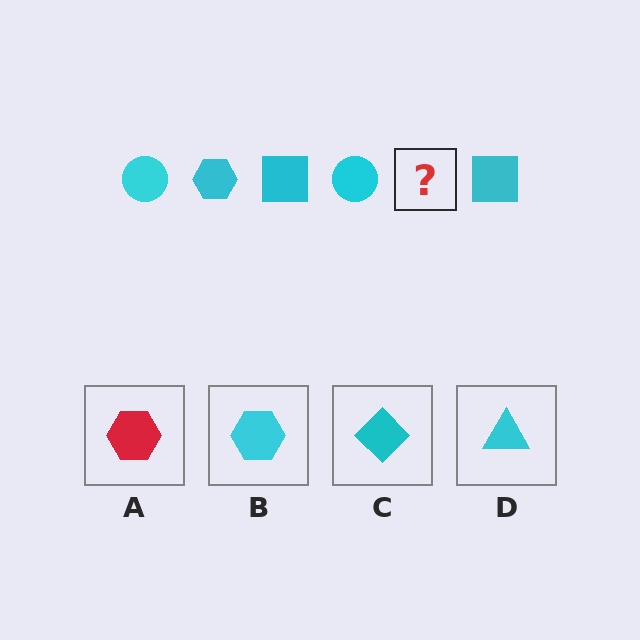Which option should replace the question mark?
Option B.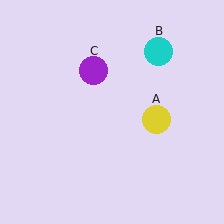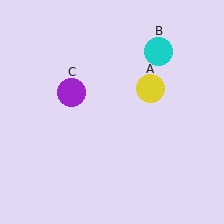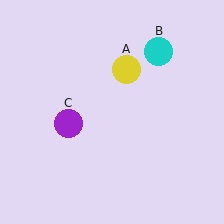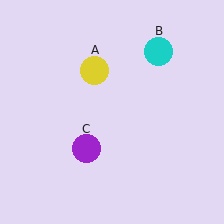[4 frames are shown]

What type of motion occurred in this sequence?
The yellow circle (object A), purple circle (object C) rotated counterclockwise around the center of the scene.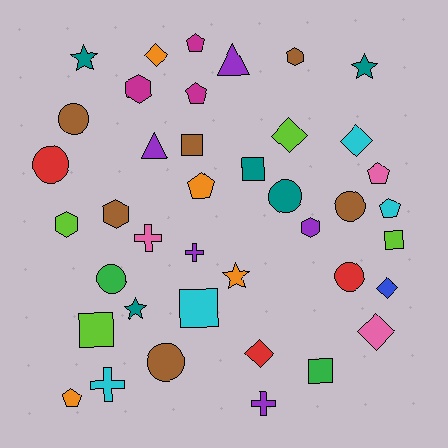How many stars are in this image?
There are 4 stars.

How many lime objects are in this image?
There are 4 lime objects.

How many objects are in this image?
There are 40 objects.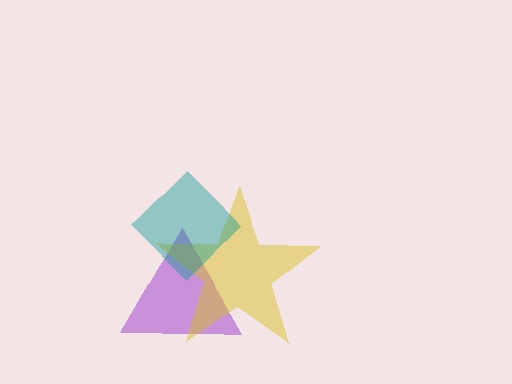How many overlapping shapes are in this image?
There are 3 overlapping shapes in the image.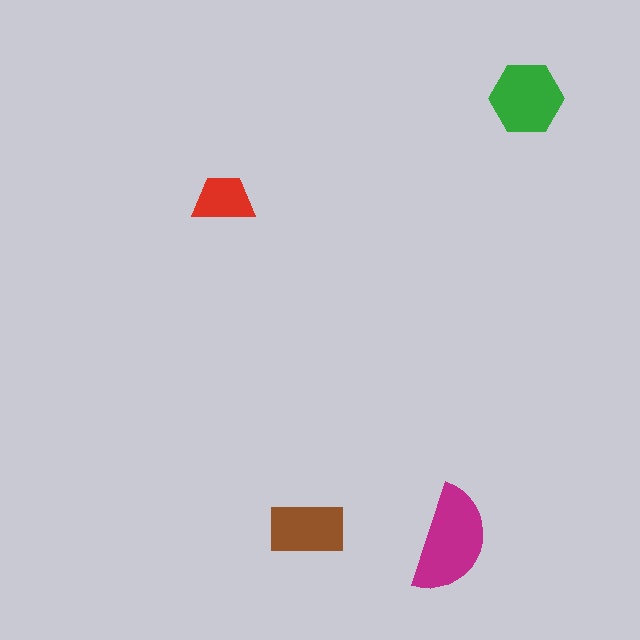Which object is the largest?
The magenta semicircle.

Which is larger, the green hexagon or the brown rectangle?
The green hexagon.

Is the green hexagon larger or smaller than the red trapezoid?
Larger.